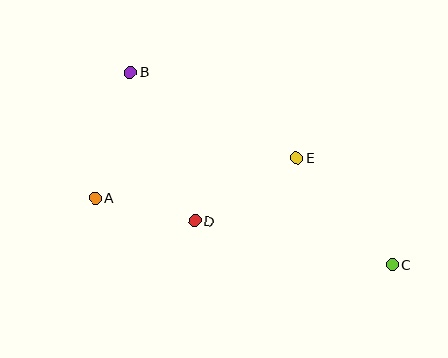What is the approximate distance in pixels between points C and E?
The distance between C and E is approximately 144 pixels.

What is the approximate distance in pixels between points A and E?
The distance between A and E is approximately 205 pixels.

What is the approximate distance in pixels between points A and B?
The distance between A and B is approximately 131 pixels.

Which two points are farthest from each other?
Points B and C are farthest from each other.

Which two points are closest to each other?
Points A and D are closest to each other.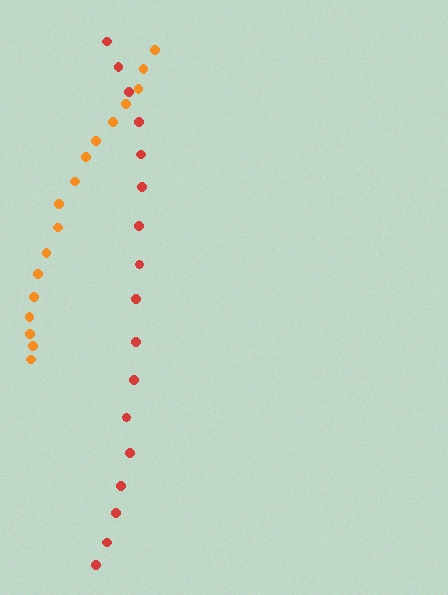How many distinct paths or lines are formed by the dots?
There are 2 distinct paths.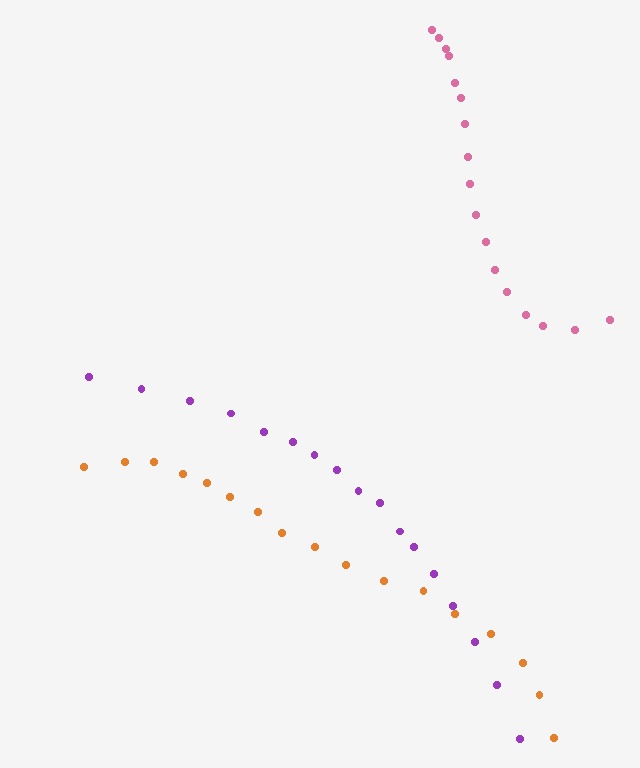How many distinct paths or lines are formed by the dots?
There are 3 distinct paths.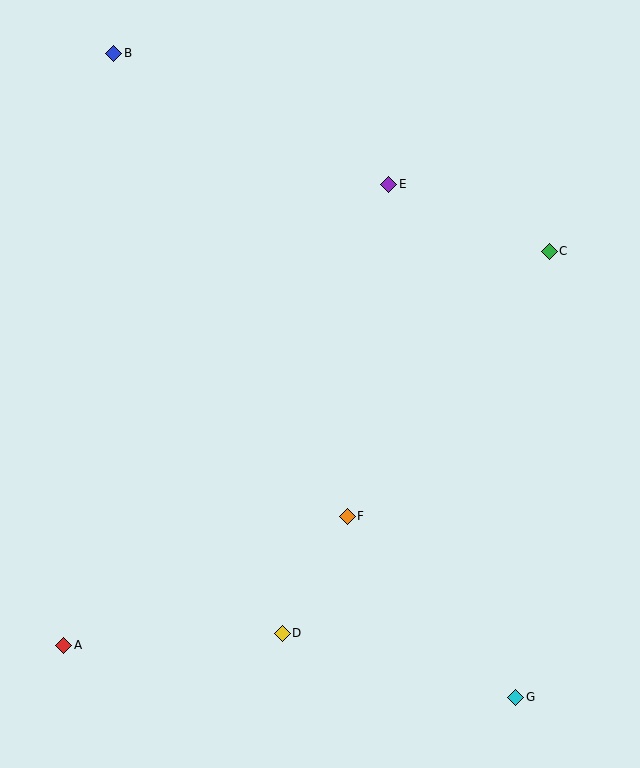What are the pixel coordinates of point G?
Point G is at (516, 697).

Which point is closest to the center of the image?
Point F at (347, 516) is closest to the center.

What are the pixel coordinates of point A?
Point A is at (64, 645).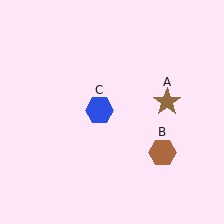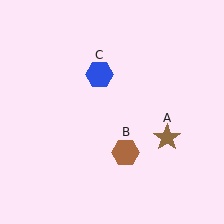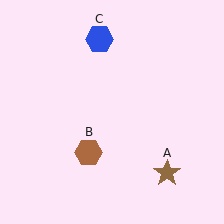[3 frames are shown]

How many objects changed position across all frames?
3 objects changed position: brown star (object A), brown hexagon (object B), blue hexagon (object C).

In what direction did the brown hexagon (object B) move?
The brown hexagon (object B) moved left.